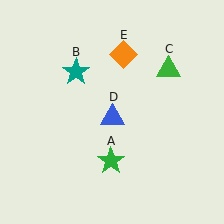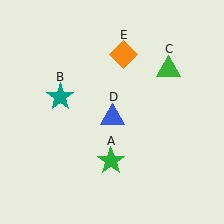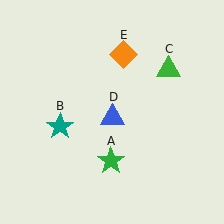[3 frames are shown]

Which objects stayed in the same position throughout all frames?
Green star (object A) and green triangle (object C) and blue triangle (object D) and orange diamond (object E) remained stationary.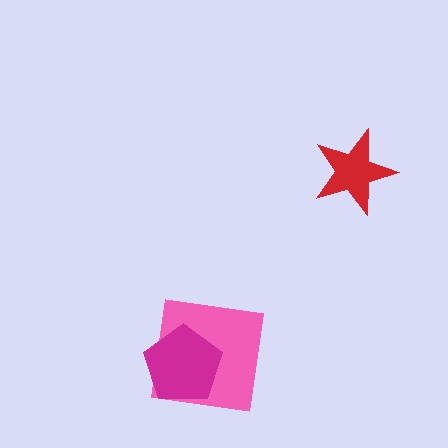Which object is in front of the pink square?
The magenta pentagon is in front of the pink square.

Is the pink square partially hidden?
Yes, it is partially covered by another shape.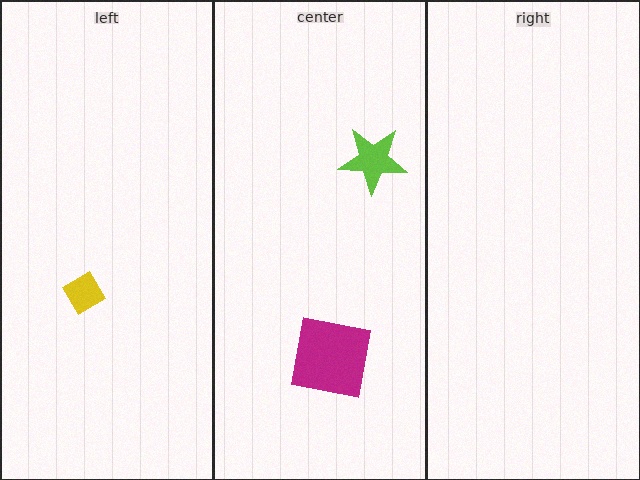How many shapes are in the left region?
1.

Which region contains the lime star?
The center region.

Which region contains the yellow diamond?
The left region.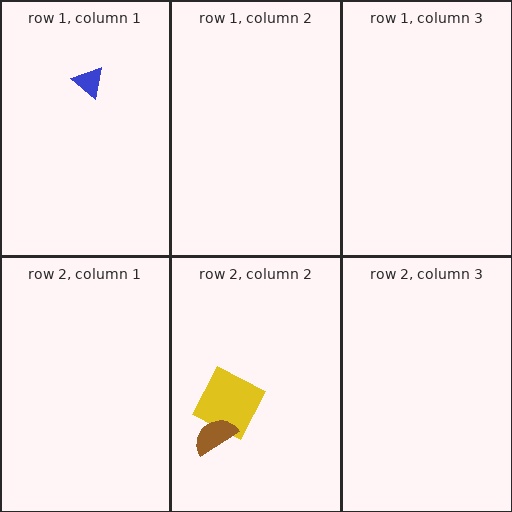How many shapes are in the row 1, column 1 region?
1.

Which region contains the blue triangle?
The row 1, column 1 region.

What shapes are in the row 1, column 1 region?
The blue triangle.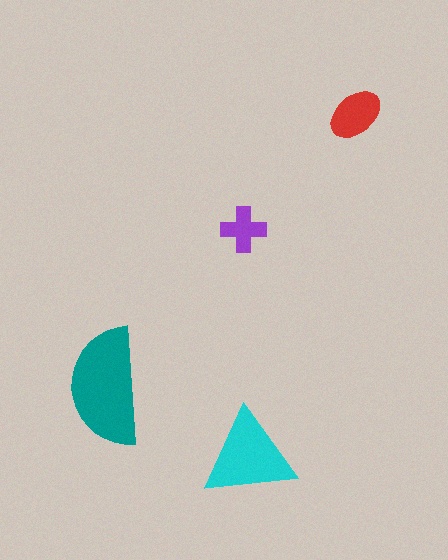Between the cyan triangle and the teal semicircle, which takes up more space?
The teal semicircle.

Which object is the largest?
The teal semicircle.